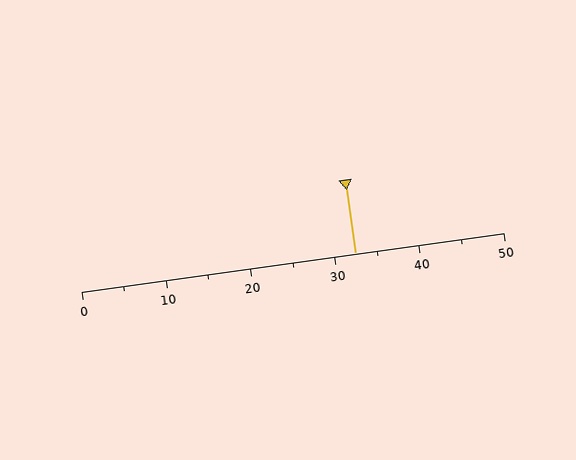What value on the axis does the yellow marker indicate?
The marker indicates approximately 32.5.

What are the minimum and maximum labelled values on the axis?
The axis runs from 0 to 50.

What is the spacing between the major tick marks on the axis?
The major ticks are spaced 10 apart.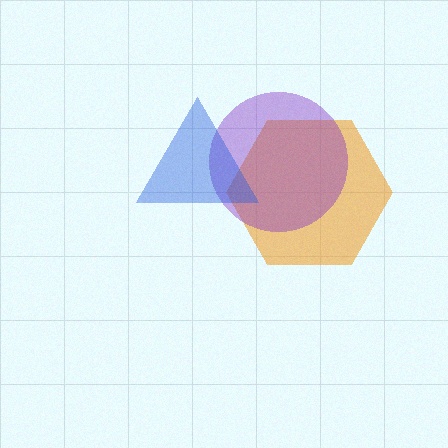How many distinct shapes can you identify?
There are 3 distinct shapes: an orange hexagon, a purple circle, a blue triangle.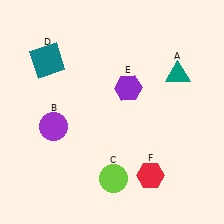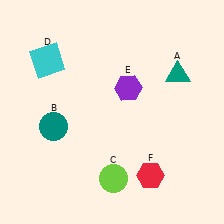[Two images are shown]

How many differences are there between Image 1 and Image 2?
There are 2 differences between the two images.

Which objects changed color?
B changed from purple to teal. D changed from teal to cyan.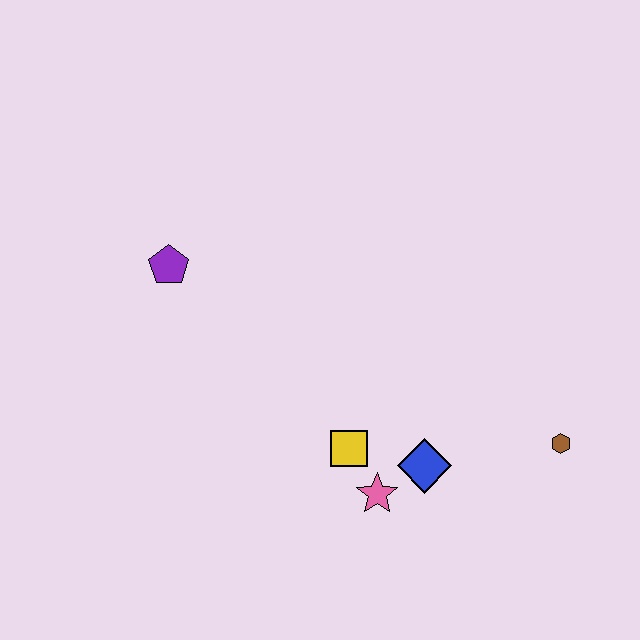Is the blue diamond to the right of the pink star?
Yes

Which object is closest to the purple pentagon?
The yellow square is closest to the purple pentagon.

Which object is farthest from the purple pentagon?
The brown hexagon is farthest from the purple pentagon.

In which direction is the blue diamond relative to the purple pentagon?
The blue diamond is to the right of the purple pentagon.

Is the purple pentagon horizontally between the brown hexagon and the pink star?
No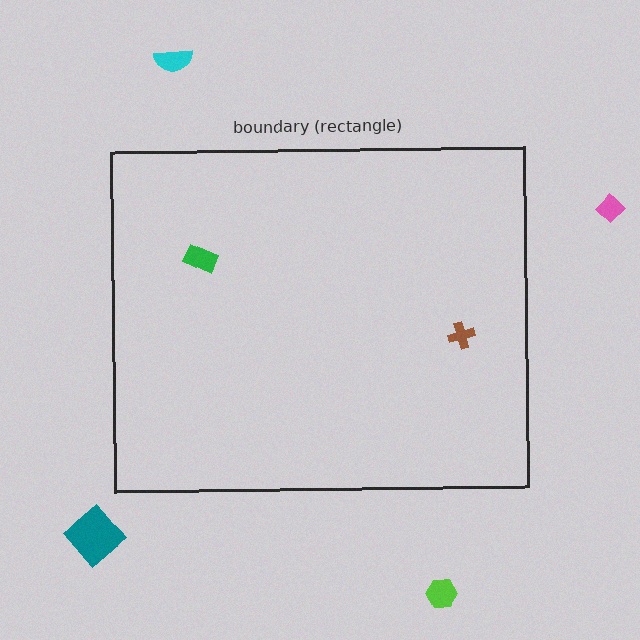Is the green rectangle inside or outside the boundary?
Inside.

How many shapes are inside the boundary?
2 inside, 4 outside.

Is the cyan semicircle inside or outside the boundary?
Outside.